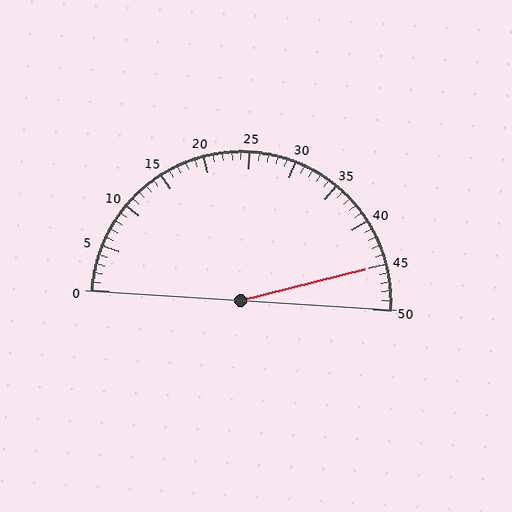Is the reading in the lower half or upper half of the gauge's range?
The reading is in the upper half of the range (0 to 50).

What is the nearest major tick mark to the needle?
The nearest major tick mark is 45.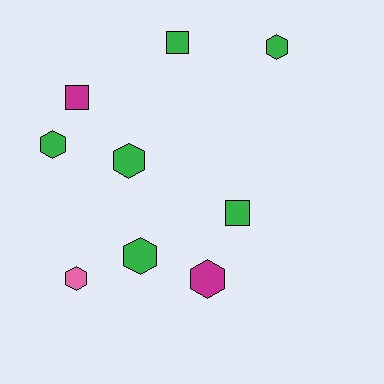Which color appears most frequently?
Green, with 6 objects.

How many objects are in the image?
There are 9 objects.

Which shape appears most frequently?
Hexagon, with 6 objects.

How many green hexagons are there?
There are 4 green hexagons.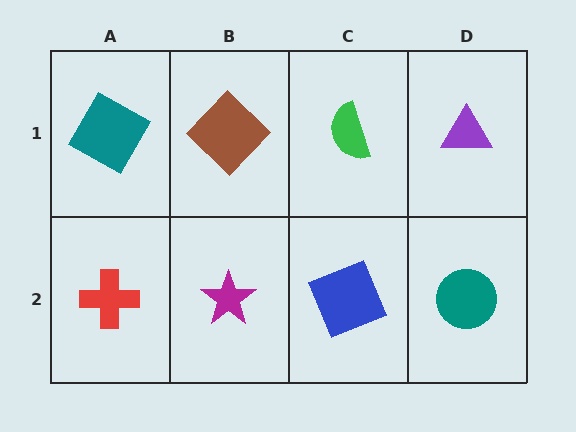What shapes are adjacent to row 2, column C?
A green semicircle (row 1, column C), a magenta star (row 2, column B), a teal circle (row 2, column D).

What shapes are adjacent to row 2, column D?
A purple triangle (row 1, column D), a blue square (row 2, column C).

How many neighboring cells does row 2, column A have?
2.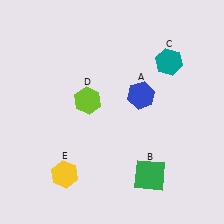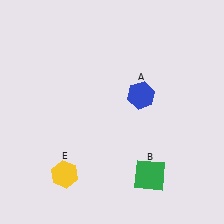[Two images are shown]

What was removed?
The teal hexagon (C), the lime hexagon (D) were removed in Image 2.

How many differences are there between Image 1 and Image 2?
There are 2 differences between the two images.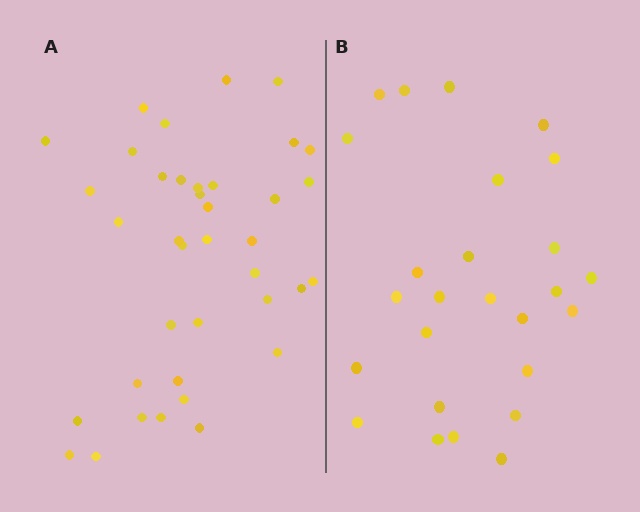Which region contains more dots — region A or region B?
Region A (the left region) has more dots.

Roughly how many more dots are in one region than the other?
Region A has roughly 12 or so more dots than region B.